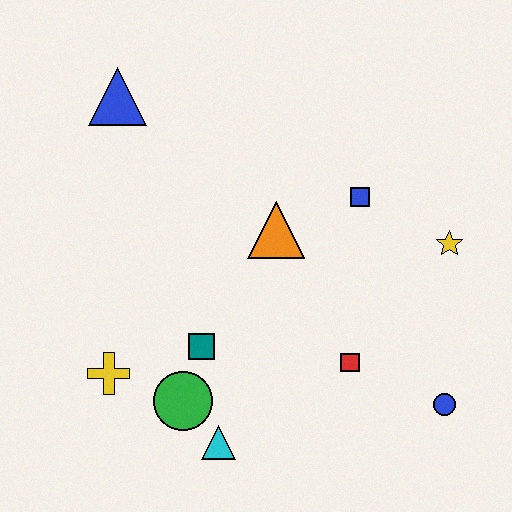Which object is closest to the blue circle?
The red square is closest to the blue circle.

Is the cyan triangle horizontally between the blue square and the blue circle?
No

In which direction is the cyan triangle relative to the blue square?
The cyan triangle is below the blue square.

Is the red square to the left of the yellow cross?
No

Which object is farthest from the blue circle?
The blue triangle is farthest from the blue circle.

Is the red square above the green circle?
Yes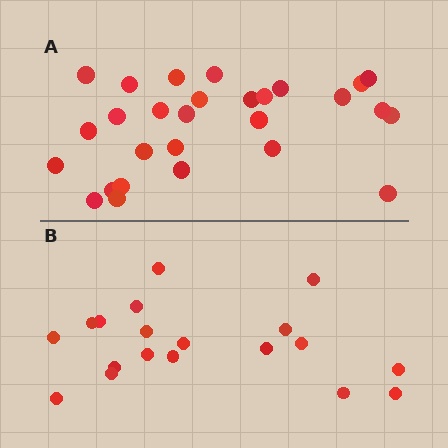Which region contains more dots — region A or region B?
Region A (the top region) has more dots.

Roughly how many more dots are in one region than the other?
Region A has roughly 8 or so more dots than region B.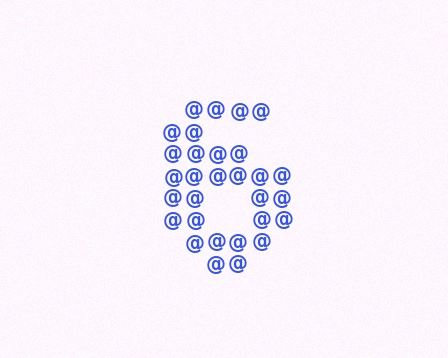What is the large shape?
The large shape is the digit 6.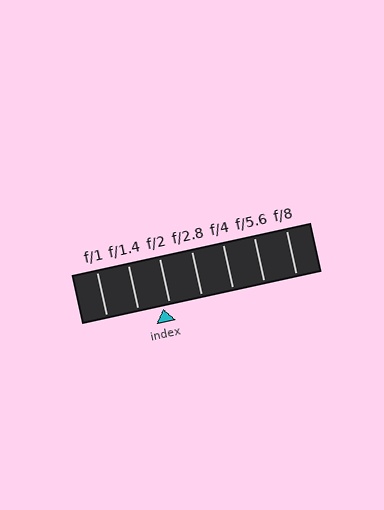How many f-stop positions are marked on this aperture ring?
There are 7 f-stop positions marked.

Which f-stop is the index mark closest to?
The index mark is closest to f/2.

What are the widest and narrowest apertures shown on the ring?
The widest aperture shown is f/1 and the narrowest is f/8.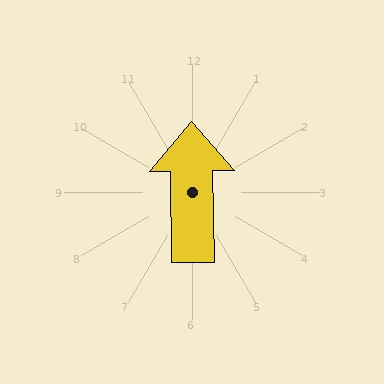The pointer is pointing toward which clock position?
Roughly 12 o'clock.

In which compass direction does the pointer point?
North.